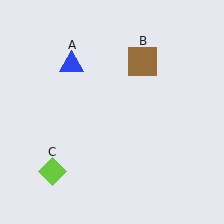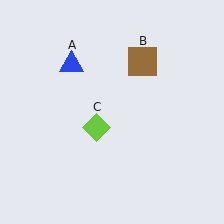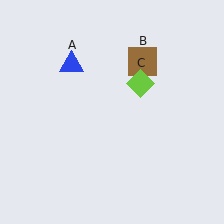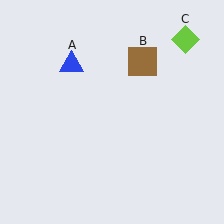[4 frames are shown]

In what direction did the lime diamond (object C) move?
The lime diamond (object C) moved up and to the right.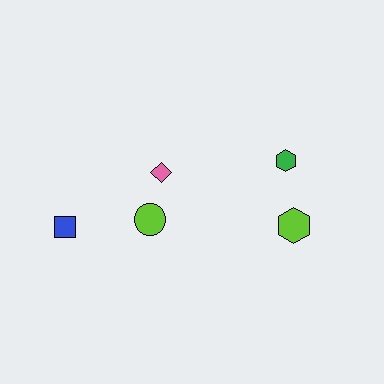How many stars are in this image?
There are no stars.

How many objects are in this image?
There are 5 objects.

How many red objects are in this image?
There are no red objects.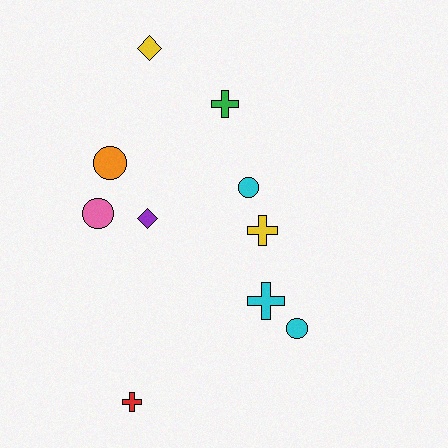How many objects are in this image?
There are 10 objects.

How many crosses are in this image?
There are 4 crosses.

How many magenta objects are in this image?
There are no magenta objects.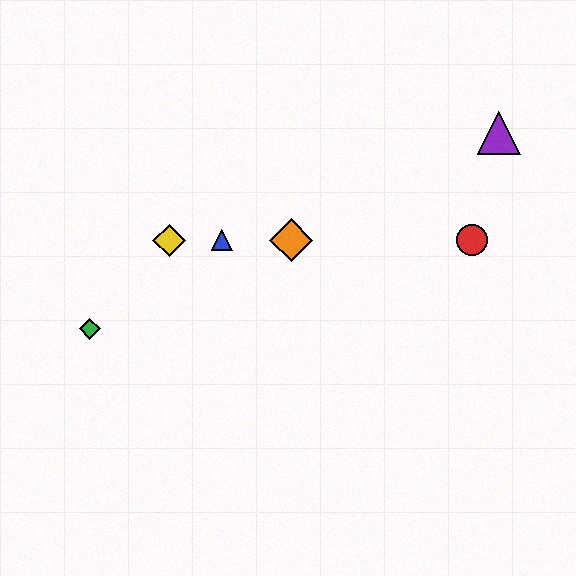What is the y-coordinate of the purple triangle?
The purple triangle is at y≈133.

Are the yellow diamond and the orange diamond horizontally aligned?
Yes, both are at y≈240.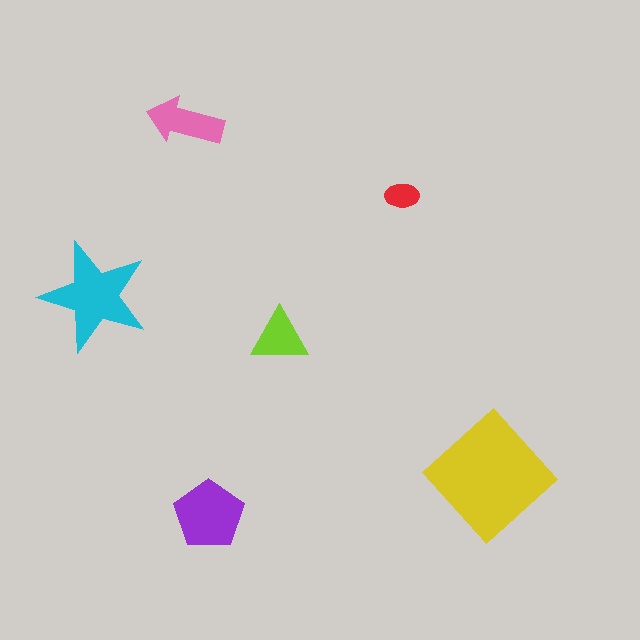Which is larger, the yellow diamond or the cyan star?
The yellow diamond.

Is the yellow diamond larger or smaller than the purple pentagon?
Larger.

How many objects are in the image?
There are 6 objects in the image.